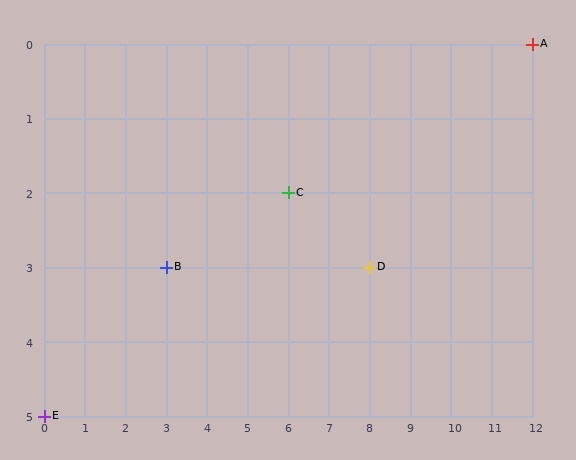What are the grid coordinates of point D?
Point D is at grid coordinates (8, 3).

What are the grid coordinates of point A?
Point A is at grid coordinates (12, 0).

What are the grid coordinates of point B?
Point B is at grid coordinates (3, 3).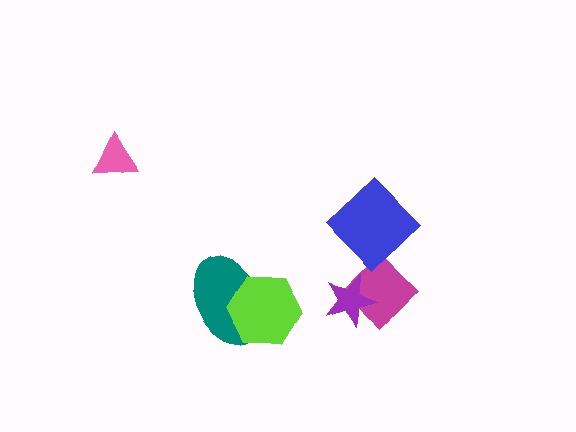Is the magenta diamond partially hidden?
Yes, it is partially covered by another shape.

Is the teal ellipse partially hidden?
Yes, it is partially covered by another shape.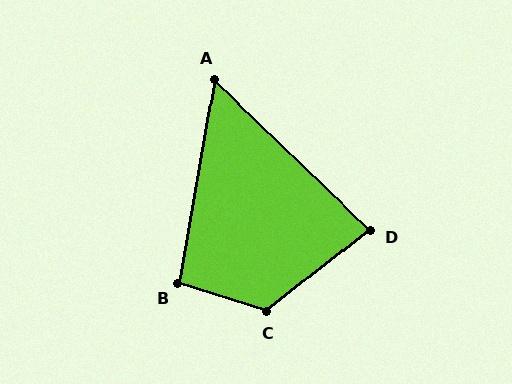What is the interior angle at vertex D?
Approximately 82 degrees (acute).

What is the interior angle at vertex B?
Approximately 98 degrees (obtuse).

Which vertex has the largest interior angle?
C, at approximately 124 degrees.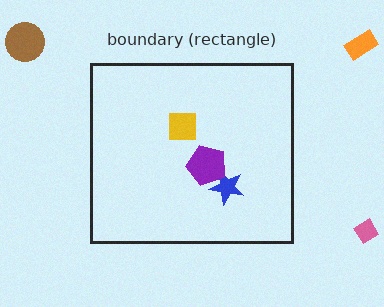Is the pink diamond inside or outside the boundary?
Outside.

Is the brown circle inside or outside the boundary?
Outside.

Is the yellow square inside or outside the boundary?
Inside.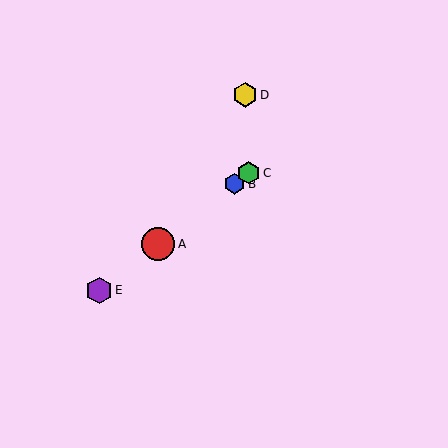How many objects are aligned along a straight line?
4 objects (A, B, C, E) are aligned along a straight line.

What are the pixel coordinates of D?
Object D is at (245, 95).